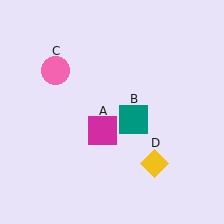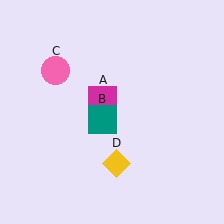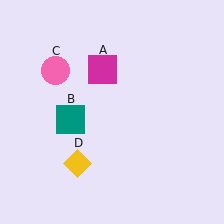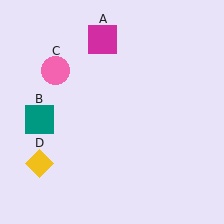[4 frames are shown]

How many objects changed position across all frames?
3 objects changed position: magenta square (object A), teal square (object B), yellow diamond (object D).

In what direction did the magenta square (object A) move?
The magenta square (object A) moved up.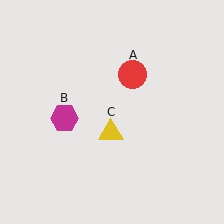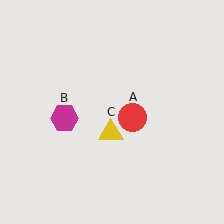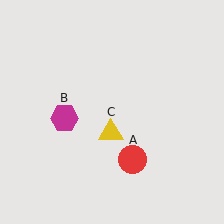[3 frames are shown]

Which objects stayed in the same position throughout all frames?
Magenta hexagon (object B) and yellow triangle (object C) remained stationary.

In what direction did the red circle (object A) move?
The red circle (object A) moved down.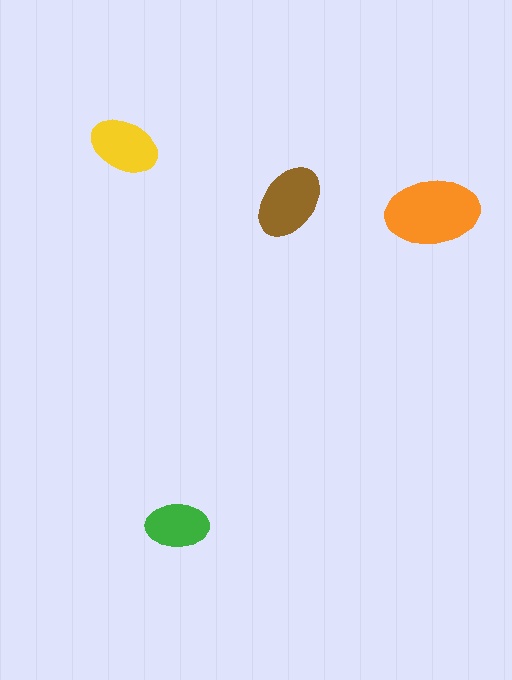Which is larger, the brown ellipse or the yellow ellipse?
The brown one.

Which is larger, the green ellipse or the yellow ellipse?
The yellow one.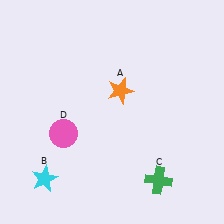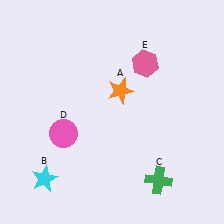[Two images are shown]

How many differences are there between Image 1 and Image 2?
There is 1 difference between the two images.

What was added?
A pink hexagon (E) was added in Image 2.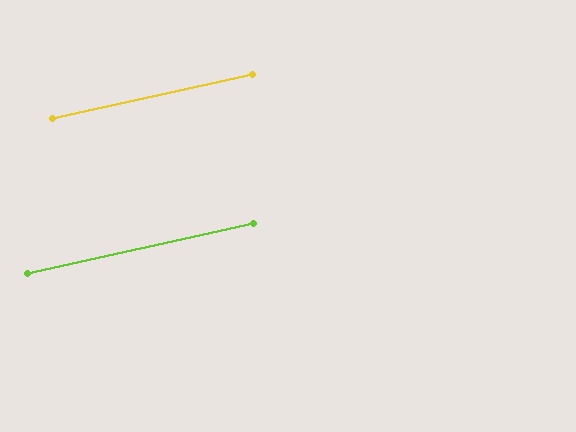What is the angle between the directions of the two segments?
Approximately 0 degrees.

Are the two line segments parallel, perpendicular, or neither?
Parallel — their directions differ by only 0.1°.